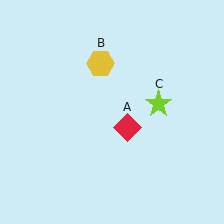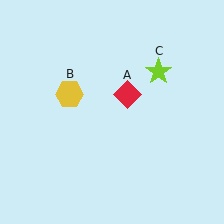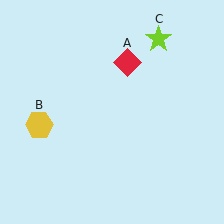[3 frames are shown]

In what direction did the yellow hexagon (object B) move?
The yellow hexagon (object B) moved down and to the left.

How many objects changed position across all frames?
3 objects changed position: red diamond (object A), yellow hexagon (object B), lime star (object C).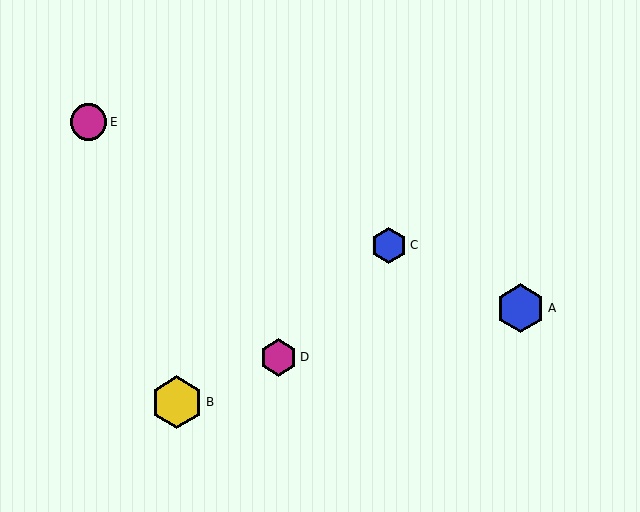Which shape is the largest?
The yellow hexagon (labeled B) is the largest.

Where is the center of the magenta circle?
The center of the magenta circle is at (89, 122).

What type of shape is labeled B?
Shape B is a yellow hexagon.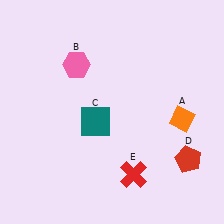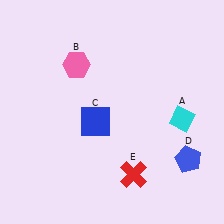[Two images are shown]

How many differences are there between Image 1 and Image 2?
There are 3 differences between the two images.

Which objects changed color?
A changed from orange to cyan. C changed from teal to blue. D changed from red to blue.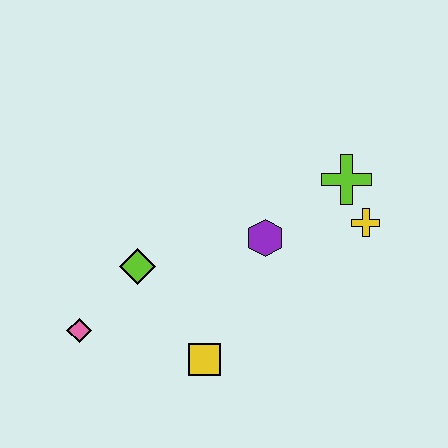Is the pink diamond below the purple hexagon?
Yes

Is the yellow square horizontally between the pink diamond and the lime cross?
Yes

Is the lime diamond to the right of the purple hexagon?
No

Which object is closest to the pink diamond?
The lime diamond is closest to the pink diamond.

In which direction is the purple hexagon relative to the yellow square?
The purple hexagon is above the yellow square.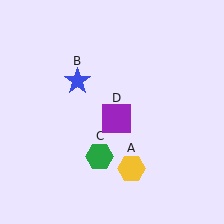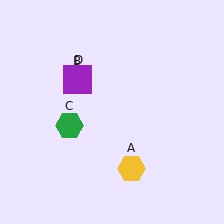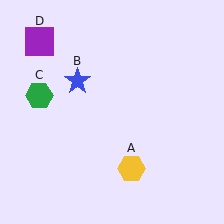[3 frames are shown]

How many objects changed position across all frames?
2 objects changed position: green hexagon (object C), purple square (object D).